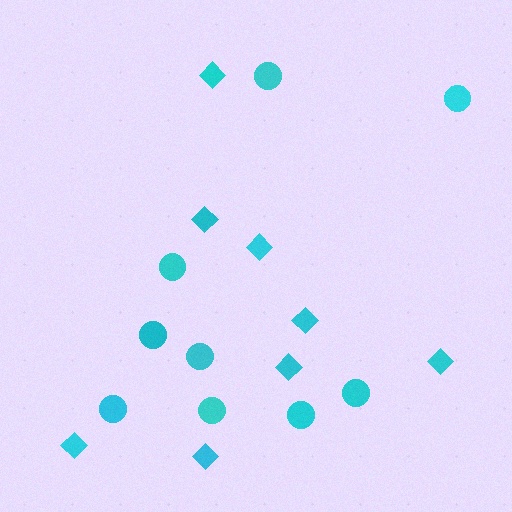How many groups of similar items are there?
There are 2 groups: one group of circles (9) and one group of diamonds (8).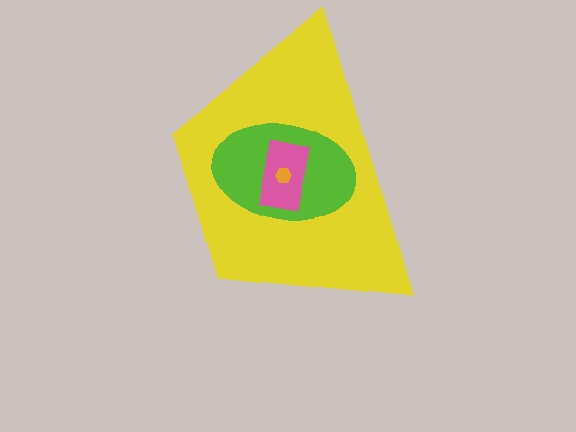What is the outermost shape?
The yellow trapezoid.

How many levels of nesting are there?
4.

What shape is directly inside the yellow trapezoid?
The lime ellipse.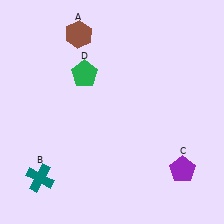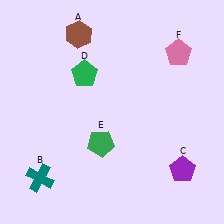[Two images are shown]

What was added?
A green pentagon (E), a pink pentagon (F) were added in Image 2.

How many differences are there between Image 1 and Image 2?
There are 2 differences between the two images.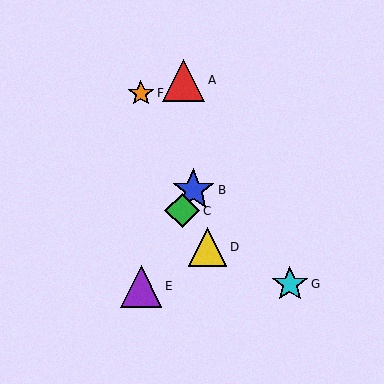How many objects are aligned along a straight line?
3 objects (B, C, E) are aligned along a straight line.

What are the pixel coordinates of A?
Object A is at (183, 80).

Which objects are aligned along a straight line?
Objects B, C, E are aligned along a straight line.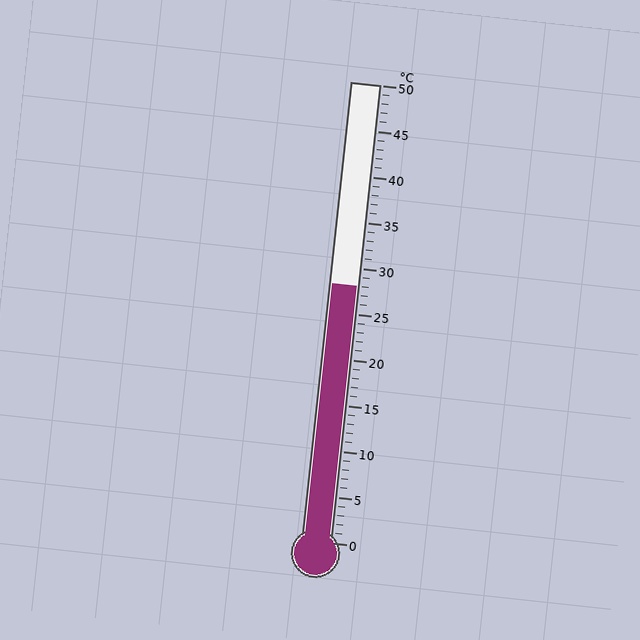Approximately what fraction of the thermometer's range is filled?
The thermometer is filled to approximately 55% of its range.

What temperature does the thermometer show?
The thermometer shows approximately 28°C.